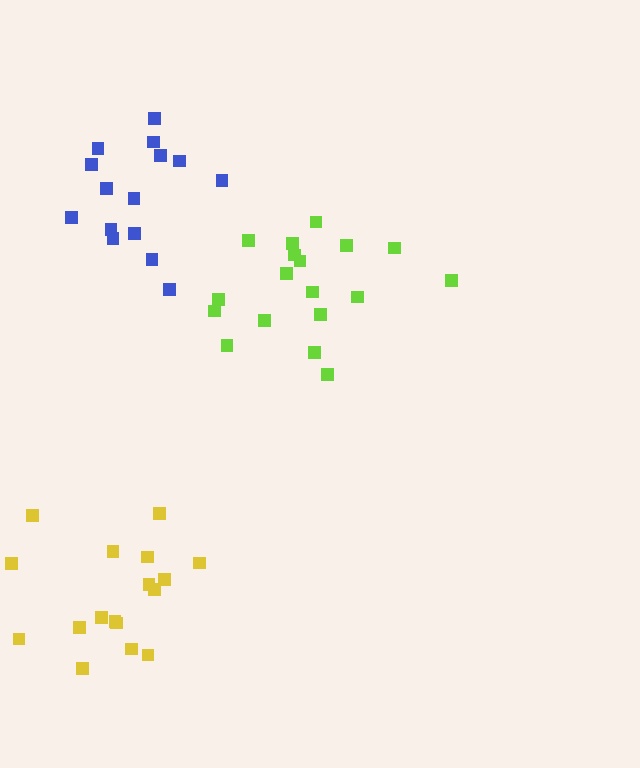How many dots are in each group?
Group 1: 17 dots, Group 2: 18 dots, Group 3: 15 dots (50 total).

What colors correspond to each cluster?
The clusters are colored: yellow, lime, blue.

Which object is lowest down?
The yellow cluster is bottommost.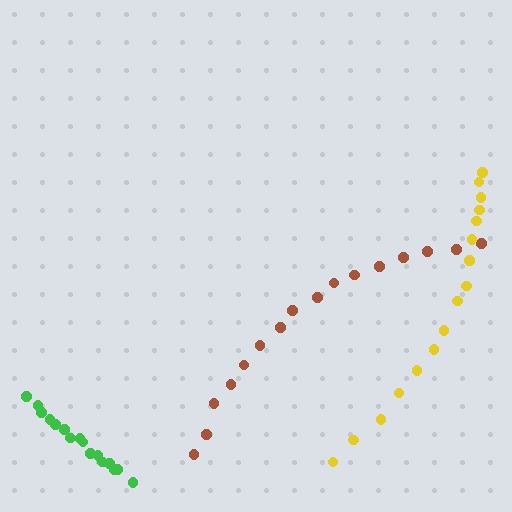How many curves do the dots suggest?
There are 3 distinct paths.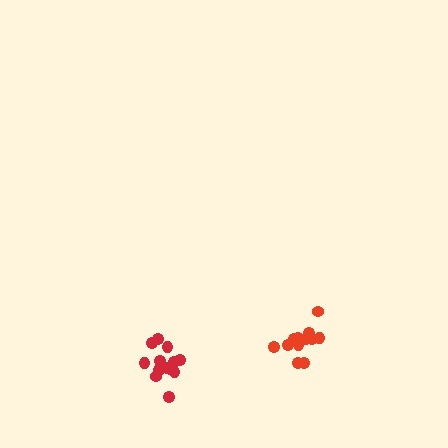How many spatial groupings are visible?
There are 2 spatial groupings.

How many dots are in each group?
Group 1: 13 dots, Group 2: 13 dots (26 total).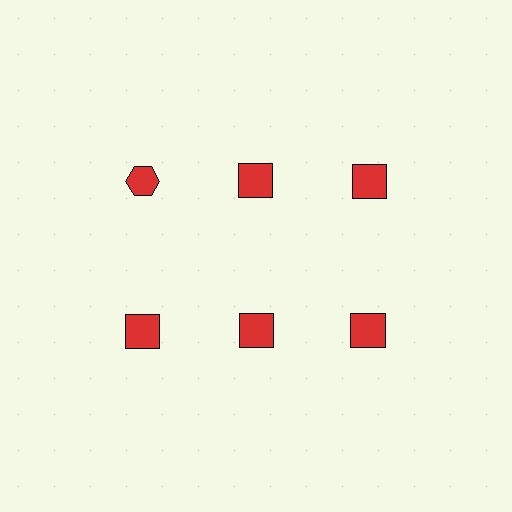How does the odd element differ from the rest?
It has a different shape: hexagon instead of square.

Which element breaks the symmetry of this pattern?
The red hexagon in the top row, leftmost column breaks the symmetry. All other shapes are red squares.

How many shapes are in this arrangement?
There are 6 shapes arranged in a grid pattern.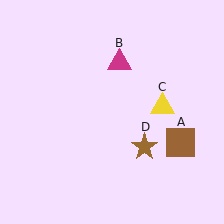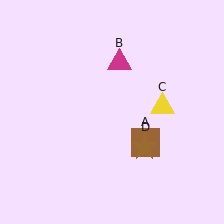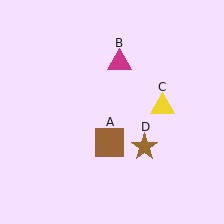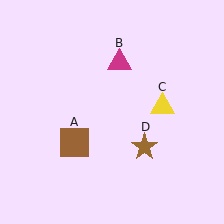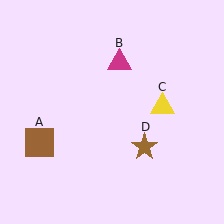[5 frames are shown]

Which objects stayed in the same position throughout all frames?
Magenta triangle (object B) and yellow triangle (object C) and brown star (object D) remained stationary.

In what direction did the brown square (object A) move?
The brown square (object A) moved left.